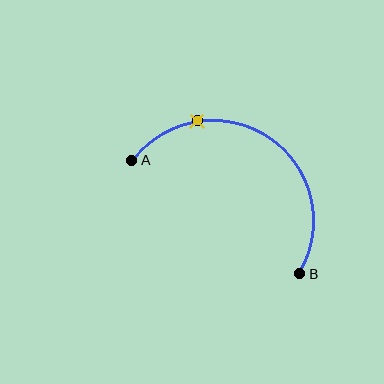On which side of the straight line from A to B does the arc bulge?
The arc bulges above and to the right of the straight line connecting A and B.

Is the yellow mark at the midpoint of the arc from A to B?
No. The yellow mark lies on the arc but is closer to endpoint A. The arc midpoint would be at the point on the curve equidistant along the arc from both A and B.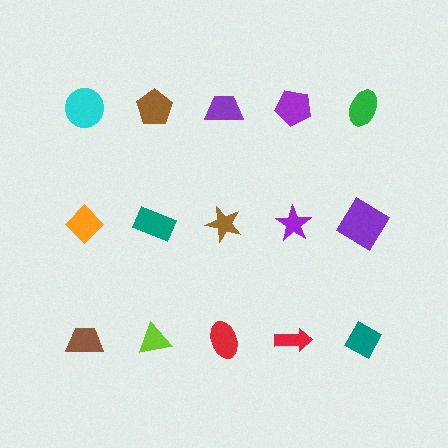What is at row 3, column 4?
A red arrow.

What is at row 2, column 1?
An orange diamond.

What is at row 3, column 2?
A lime triangle.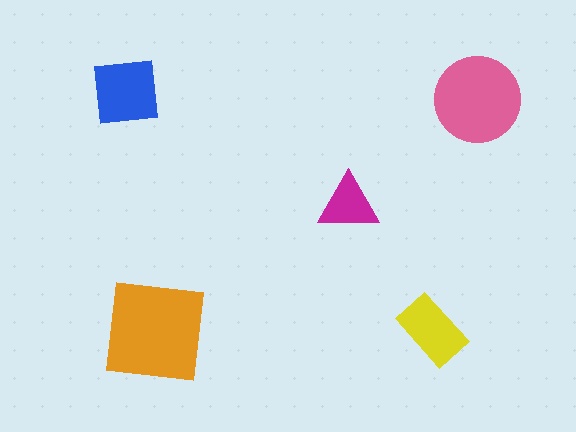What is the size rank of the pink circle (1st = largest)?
2nd.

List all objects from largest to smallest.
The orange square, the pink circle, the blue square, the yellow rectangle, the magenta triangle.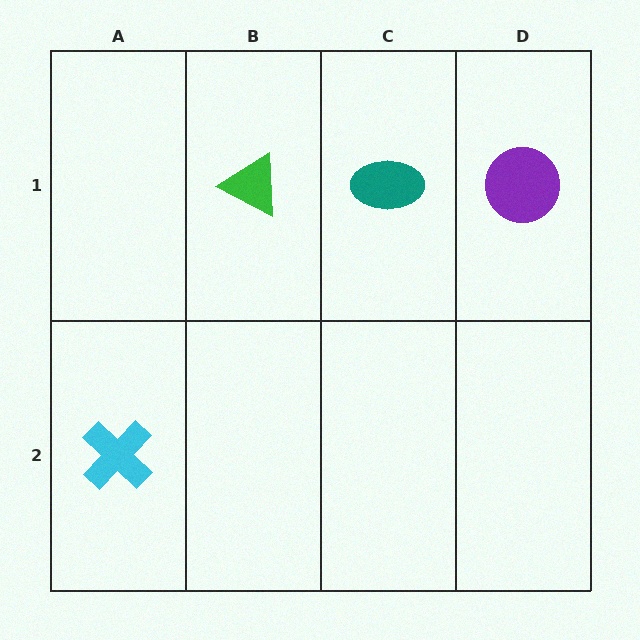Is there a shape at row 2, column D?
No, that cell is empty.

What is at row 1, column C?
A teal ellipse.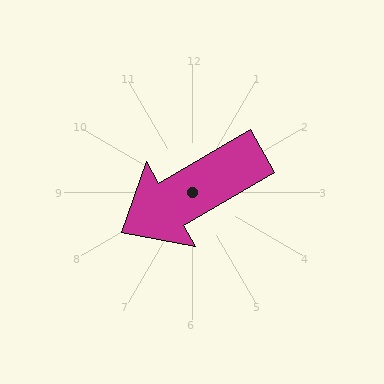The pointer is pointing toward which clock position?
Roughly 8 o'clock.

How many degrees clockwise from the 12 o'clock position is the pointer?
Approximately 240 degrees.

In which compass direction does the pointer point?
Southwest.